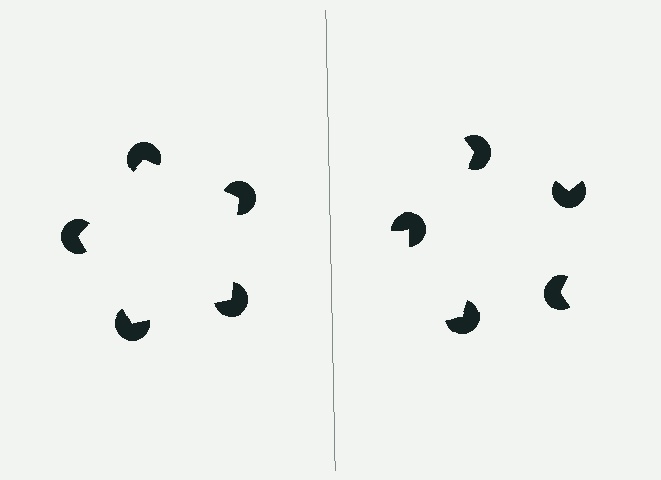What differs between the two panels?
The pac-man discs are positioned identically on both sides; only the wedge orientations differ. On the left they align to a pentagon; on the right they are misaligned.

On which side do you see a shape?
An illusory pentagon appears on the left side. On the right side the wedge cuts are rotated, so no coherent shape forms.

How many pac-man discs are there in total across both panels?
10 — 5 on each side.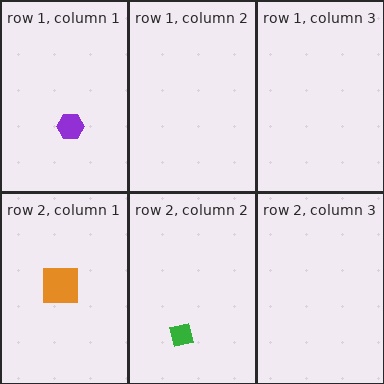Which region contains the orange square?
The row 2, column 1 region.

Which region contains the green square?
The row 2, column 2 region.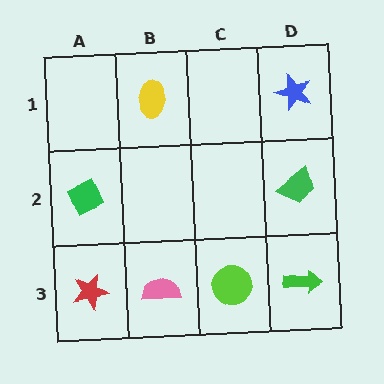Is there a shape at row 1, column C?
No, that cell is empty.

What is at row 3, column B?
A pink semicircle.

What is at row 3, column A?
A red star.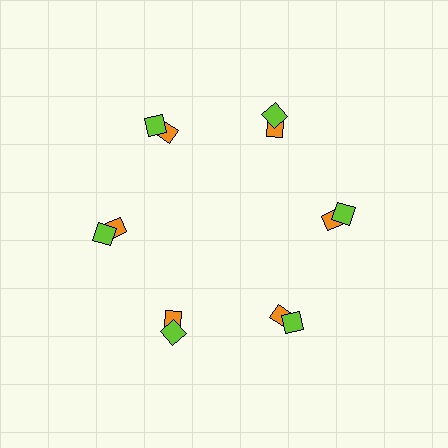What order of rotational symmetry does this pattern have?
This pattern has 6-fold rotational symmetry.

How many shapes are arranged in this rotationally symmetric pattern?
There are 12 shapes, arranged in 6 groups of 2.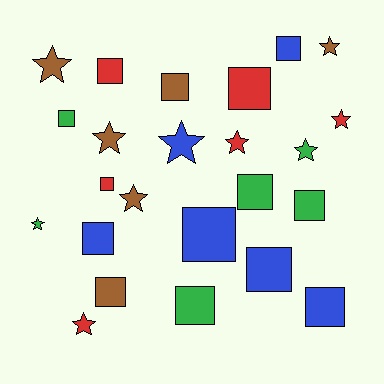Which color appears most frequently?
Red, with 6 objects.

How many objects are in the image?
There are 24 objects.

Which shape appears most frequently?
Square, with 14 objects.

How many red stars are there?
There are 3 red stars.